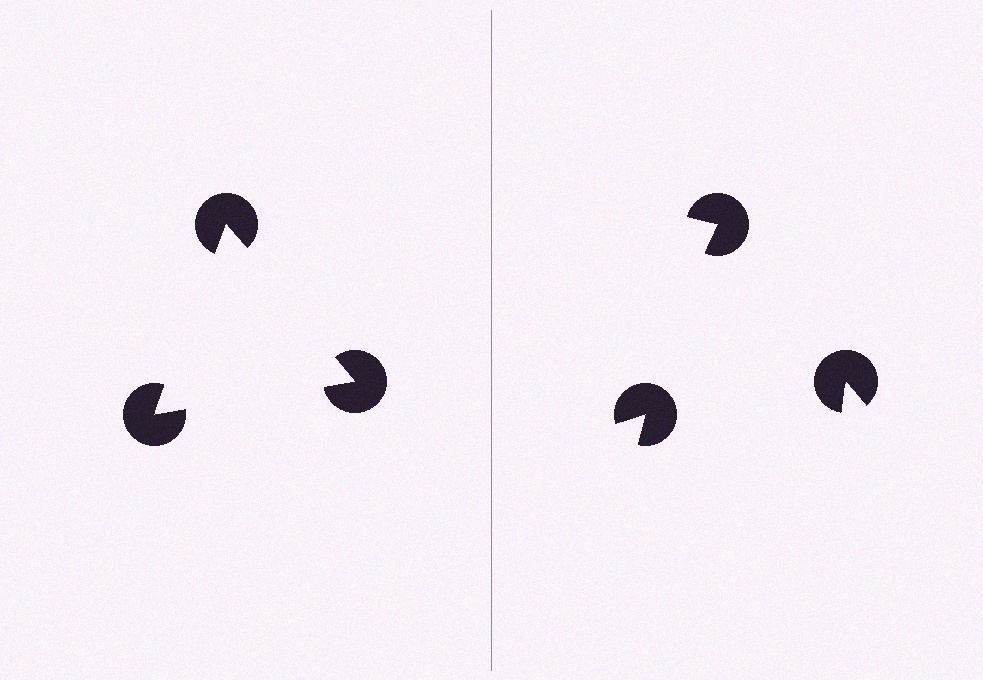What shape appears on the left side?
An illusory triangle.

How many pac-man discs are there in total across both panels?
6 — 3 on each side.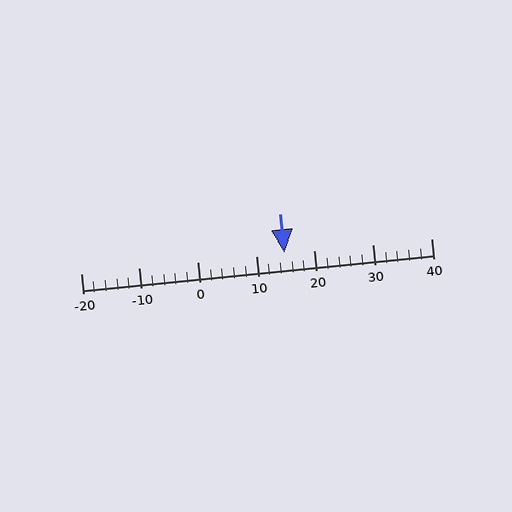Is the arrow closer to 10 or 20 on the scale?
The arrow is closer to 10.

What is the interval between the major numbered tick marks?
The major tick marks are spaced 10 units apart.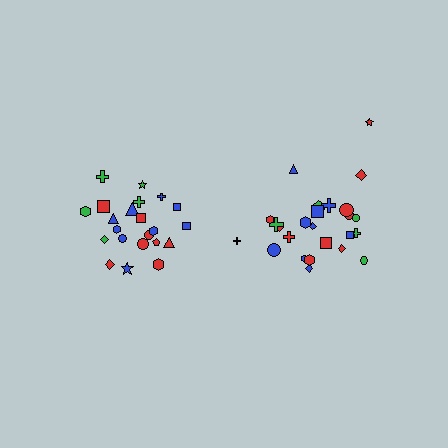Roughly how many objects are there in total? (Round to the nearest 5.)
Roughly 45 objects in total.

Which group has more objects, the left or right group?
The right group.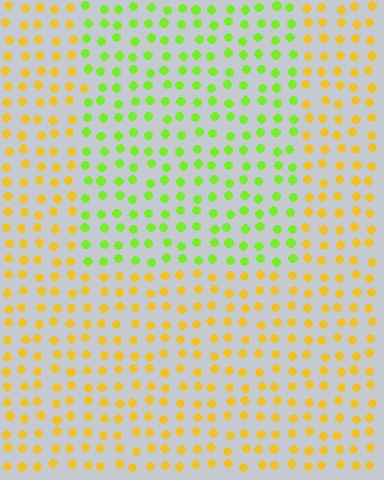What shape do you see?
I see a rectangle.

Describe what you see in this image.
The image is filled with small yellow elements in a uniform arrangement. A rectangle-shaped region is visible where the elements are tinted to a slightly different hue, forming a subtle color boundary.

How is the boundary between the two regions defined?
The boundary is defined purely by a slight shift in hue (about 50 degrees). Spacing, size, and orientation are identical on both sides.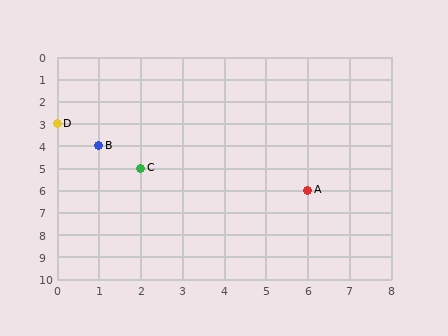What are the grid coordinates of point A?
Point A is at grid coordinates (6, 6).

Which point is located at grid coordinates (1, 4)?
Point B is at (1, 4).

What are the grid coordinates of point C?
Point C is at grid coordinates (2, 5).